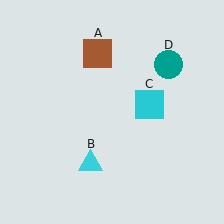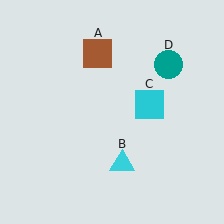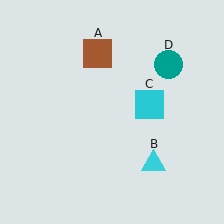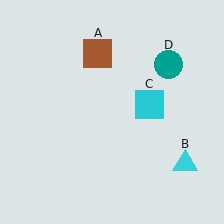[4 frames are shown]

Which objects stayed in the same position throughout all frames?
Brown square (object A) and cyan square (object C) and teal circle (object D) remained stationary.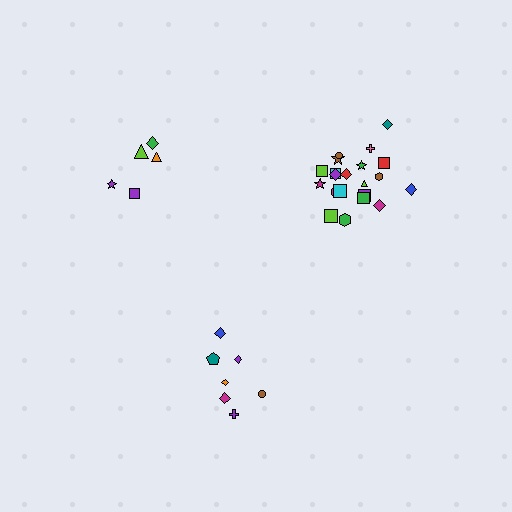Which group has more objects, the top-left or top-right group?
The top-right group.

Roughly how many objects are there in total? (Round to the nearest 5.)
Roughly 35 objects in total.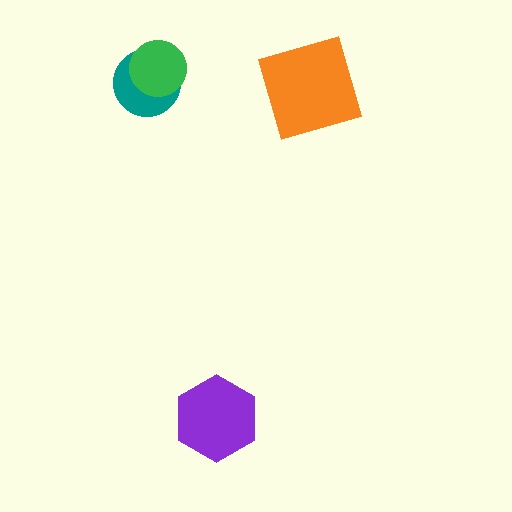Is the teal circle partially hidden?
Yes, it is partially covered by another shape.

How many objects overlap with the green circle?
1 object overlaps with the green circle.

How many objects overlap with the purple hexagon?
0 objects overlap with the purple hexagon.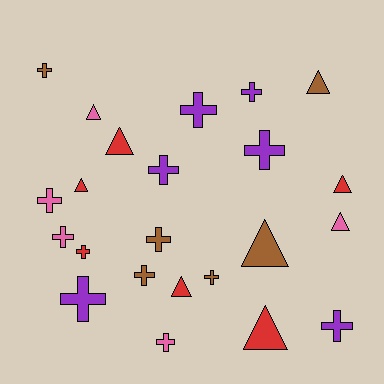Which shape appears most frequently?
Cross, with 14 objects.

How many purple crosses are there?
There are 6 purple crosses.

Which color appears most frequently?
Purple, with 6 objects.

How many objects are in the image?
There are 23 objects.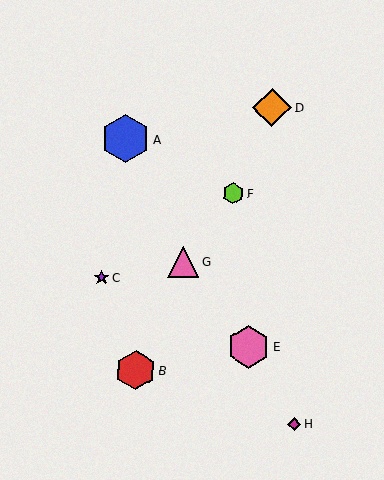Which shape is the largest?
The blue hexagon (labeled A) is the largest.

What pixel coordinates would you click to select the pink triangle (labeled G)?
Click at (183, 262) to select the pink triangle G.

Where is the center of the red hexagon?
The center of the red hexagon is at (136, 370).